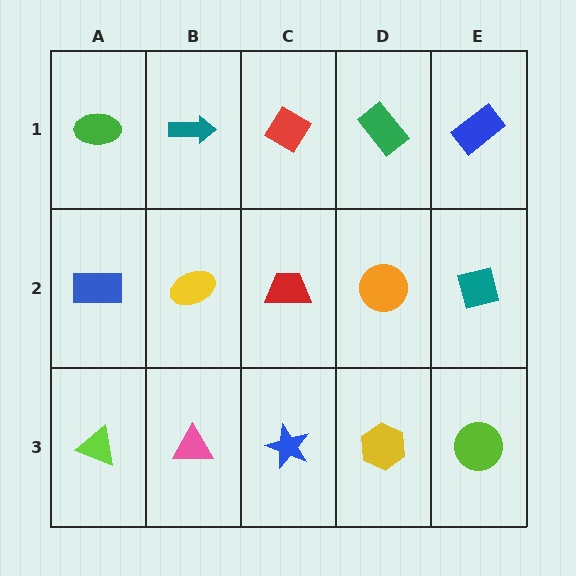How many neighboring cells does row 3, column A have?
2.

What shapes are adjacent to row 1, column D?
An orange circle (row 2, column D), a red diamond (row 1, column C), a blue rectangle (row 1, column E).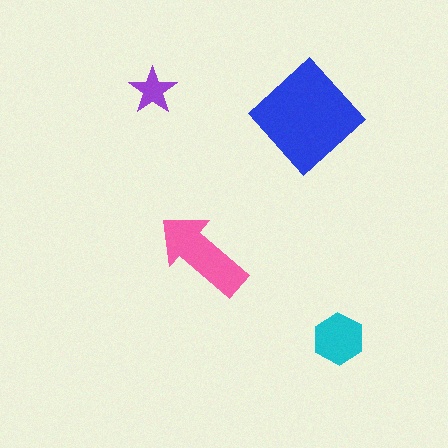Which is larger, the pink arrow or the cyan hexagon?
The pink arrow.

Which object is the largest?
The blue diamond.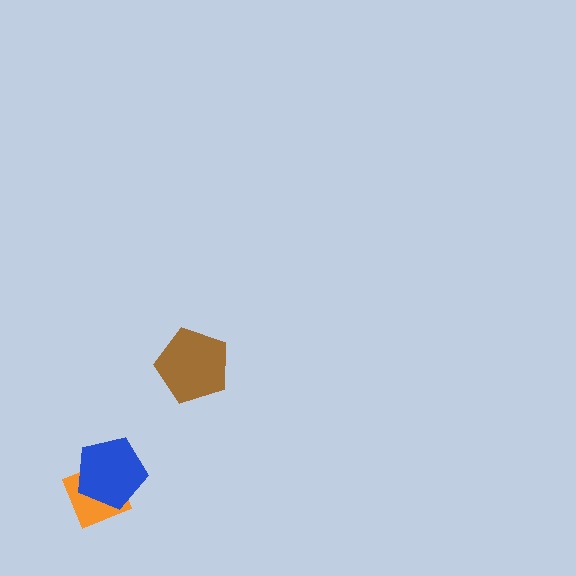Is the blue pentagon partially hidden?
No, no other shape covers it.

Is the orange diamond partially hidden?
Yes, it is partially covered by another shape.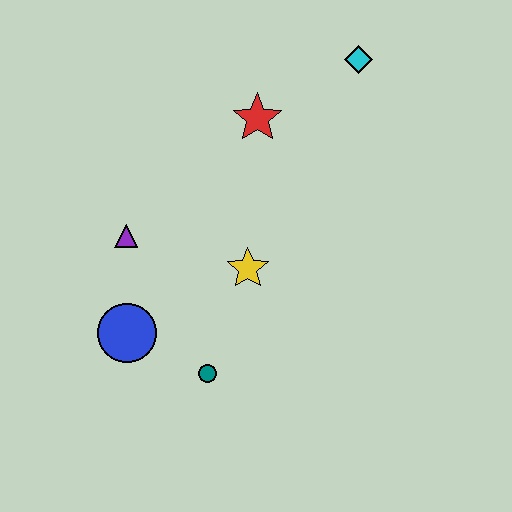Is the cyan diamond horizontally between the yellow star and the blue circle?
No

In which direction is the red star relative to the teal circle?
The red star is above the teal circle.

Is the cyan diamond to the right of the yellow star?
Yes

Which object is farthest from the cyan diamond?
The blue circle is farthest from the cyan diamond.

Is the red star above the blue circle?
Yes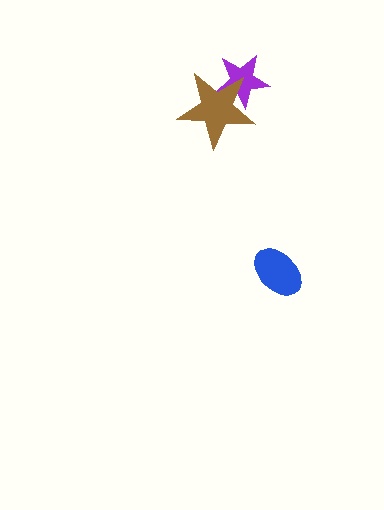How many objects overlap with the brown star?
1 object overlaps with the brown star.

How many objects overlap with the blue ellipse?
0 objects overlap with the blue ellipse.